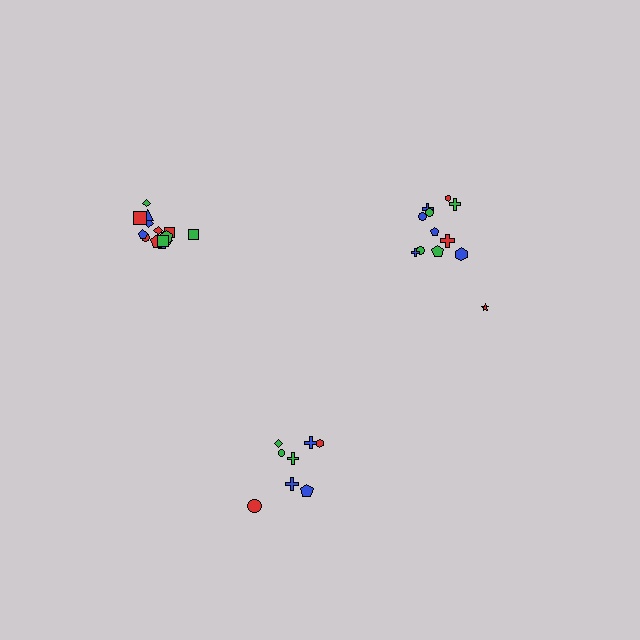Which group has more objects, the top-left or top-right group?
The top-left group.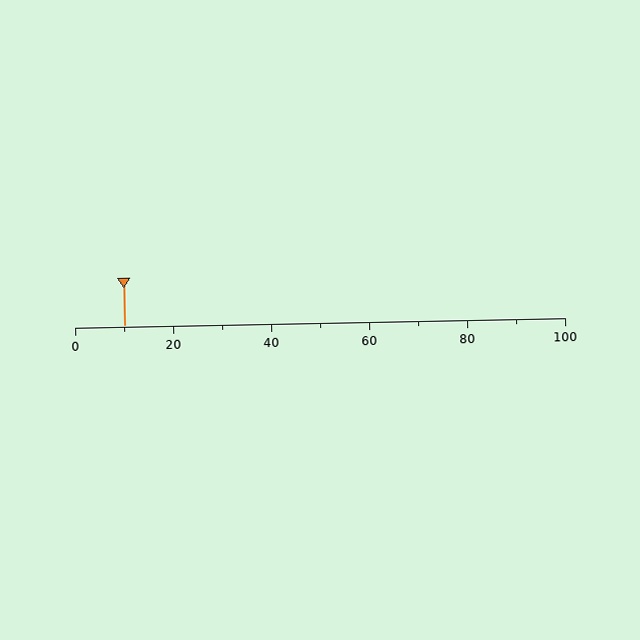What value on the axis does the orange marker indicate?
The marker indicates approximately 10.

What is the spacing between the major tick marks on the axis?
The major ticks are spaced 20 apart.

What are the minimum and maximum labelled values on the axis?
The axis runs from 0 to 100.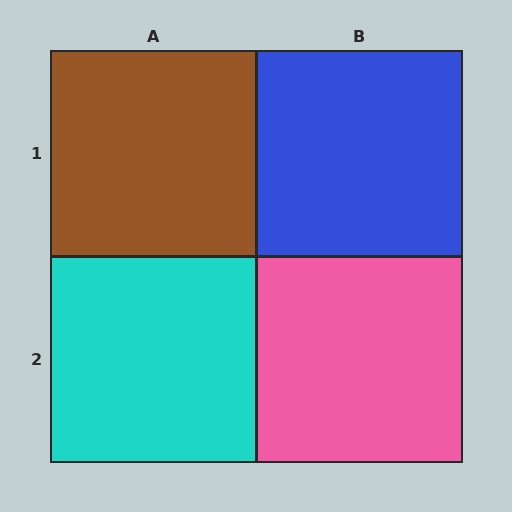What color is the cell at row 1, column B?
Blue.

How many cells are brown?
1 cell is brown.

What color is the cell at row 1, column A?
Brown.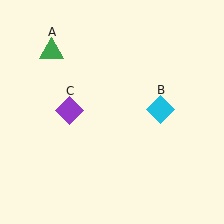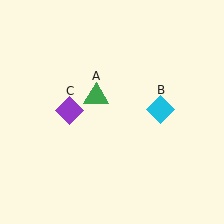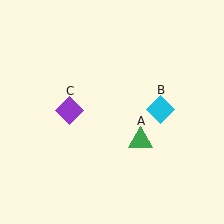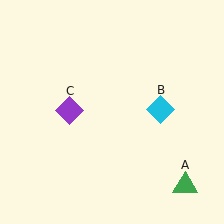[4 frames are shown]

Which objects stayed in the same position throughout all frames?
Cyan diamond (object B) and purple diamond (object C) remained stationary.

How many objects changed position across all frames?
1 object changed position: green triangle (object A).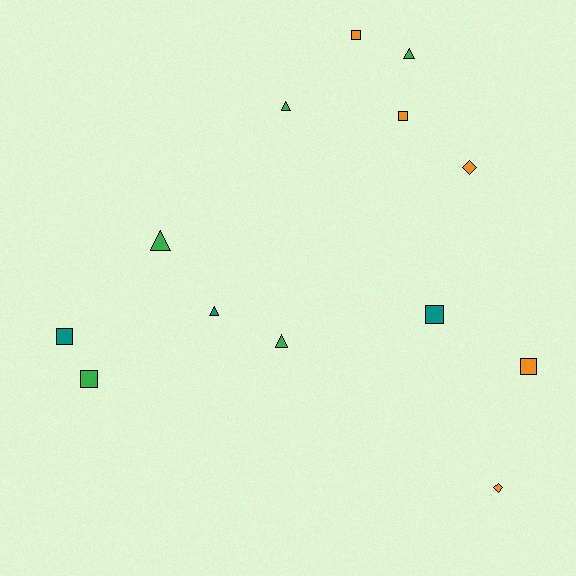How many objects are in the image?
There are 13 objects.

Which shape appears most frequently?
Square, with 6 objects.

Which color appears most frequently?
Orange, with 5 objects.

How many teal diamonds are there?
There are no teal diamonds.